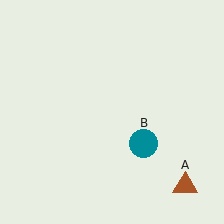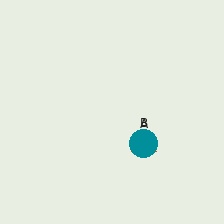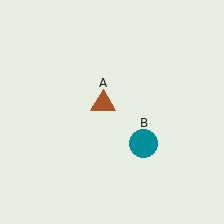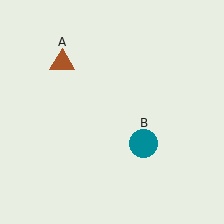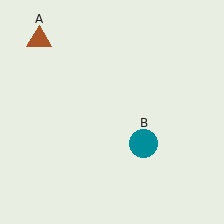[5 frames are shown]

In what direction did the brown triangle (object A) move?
The brown triangle (object A) moved up and to the left.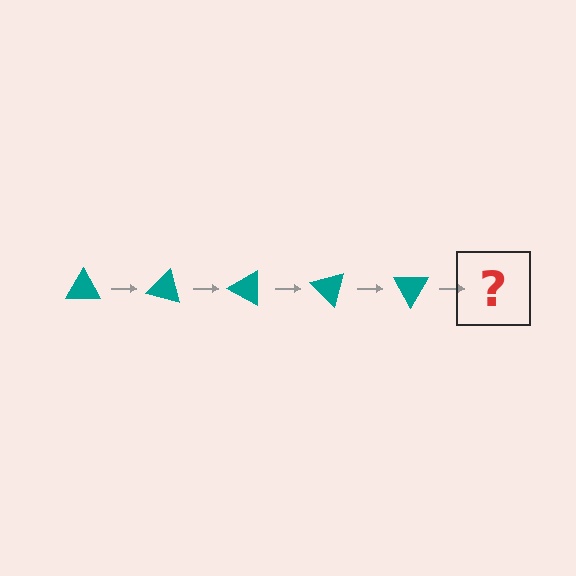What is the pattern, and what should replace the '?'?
The pattern is that the triangle rotates 15 degrees each step. The '?' should be a teal triangle rotated 75 degrees.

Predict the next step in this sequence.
The next step is a teal triangle rotated 75 degrees.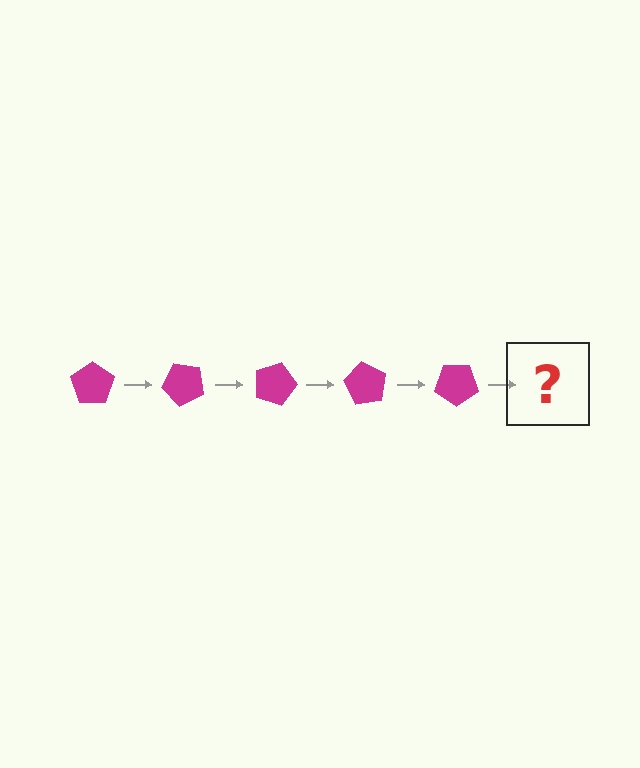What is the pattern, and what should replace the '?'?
The pattern is that the pentagon rotates 45 degrees each step. The '?' should be a magenta pentagon rotated 225 degrees.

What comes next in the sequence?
The next element should be a magenta pentagon rotated 225 degrees.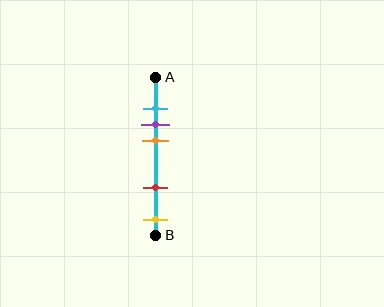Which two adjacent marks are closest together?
The cyan and purple marks are the closest adjacent pair.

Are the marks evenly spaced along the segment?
No, the marks are not evenly spaced.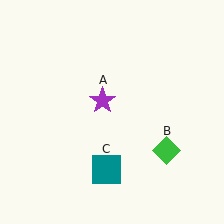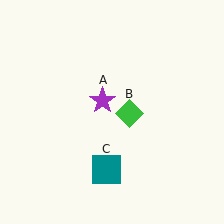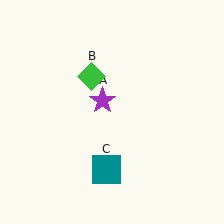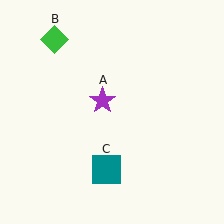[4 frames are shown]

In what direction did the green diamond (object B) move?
The green diamond (object B) moved up and to the left.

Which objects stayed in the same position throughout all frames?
Purple star (object A) and teal square (object C) remained stationary.